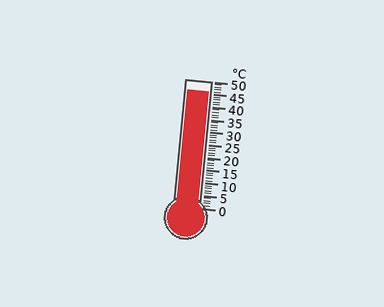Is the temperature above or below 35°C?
The temperature is above 35°C.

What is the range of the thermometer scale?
The thermometer scale ranges from 0°C to 50°C.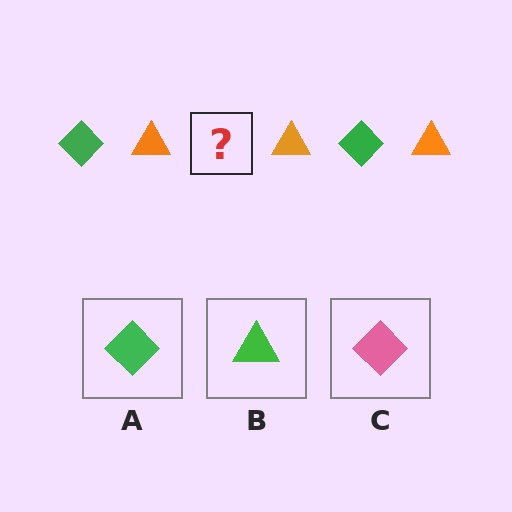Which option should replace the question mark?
Option A.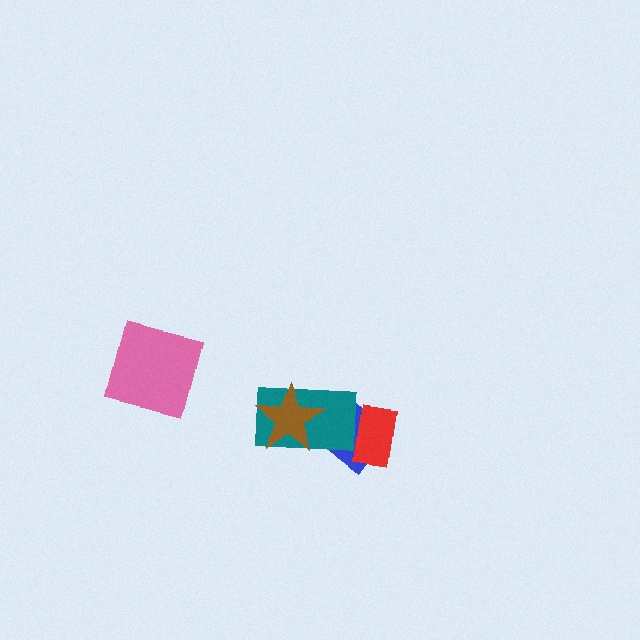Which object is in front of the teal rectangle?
The brown star is in front of the teal rectangle.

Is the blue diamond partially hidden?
Yes, it is partially covered by another shape.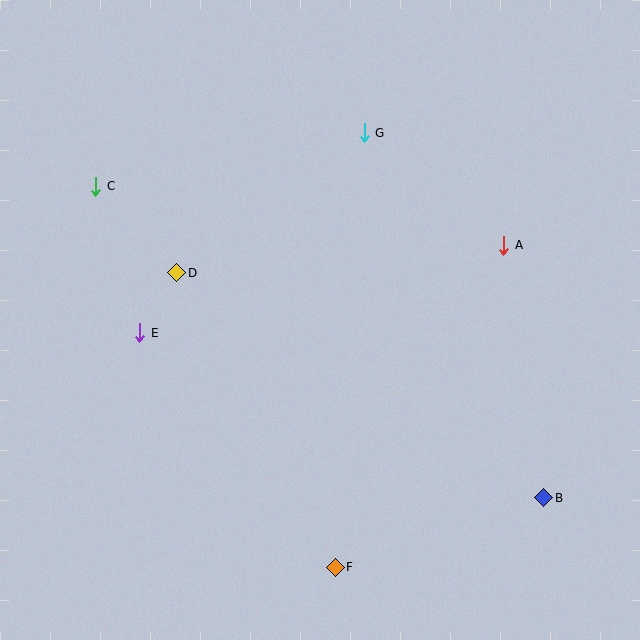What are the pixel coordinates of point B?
Point B is at (544, 498).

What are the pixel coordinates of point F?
Point F is at (335, 567).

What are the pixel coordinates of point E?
Point E is at (140, 333).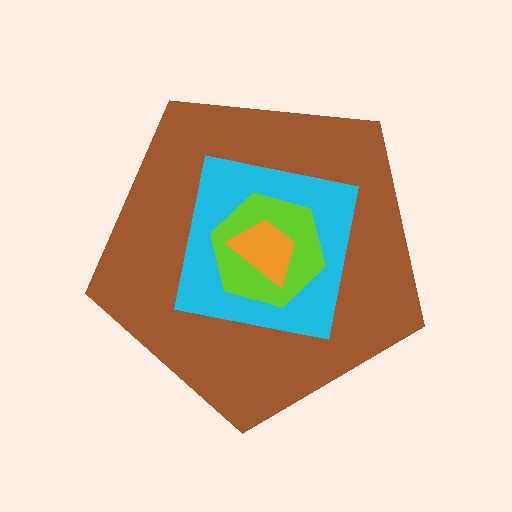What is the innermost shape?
The orange trapezoid.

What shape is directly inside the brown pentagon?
The cyan square.